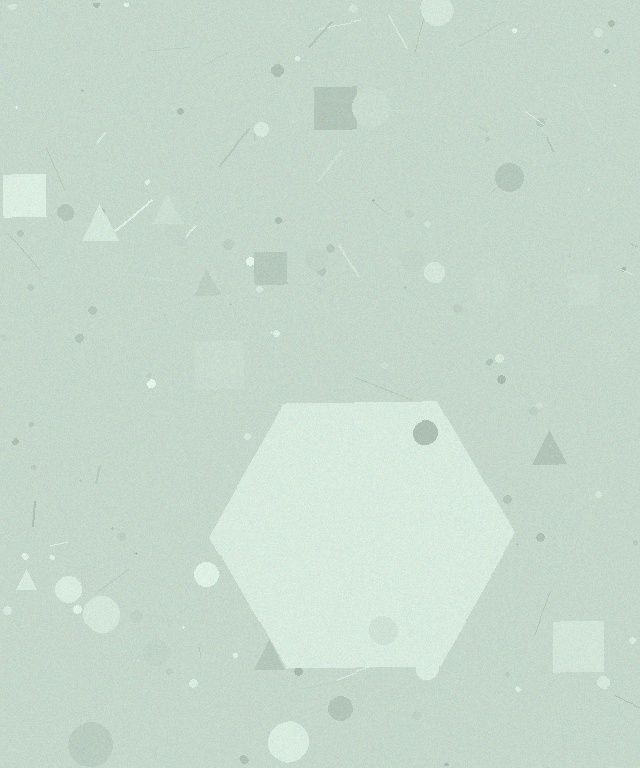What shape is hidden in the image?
A hexagon is hidden in the image.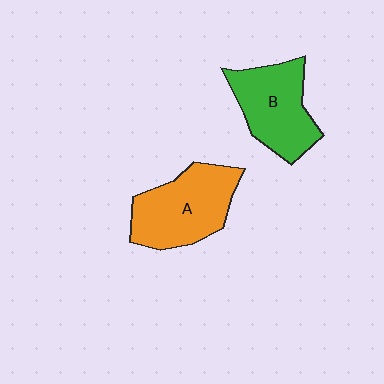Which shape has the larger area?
Shape A (orange).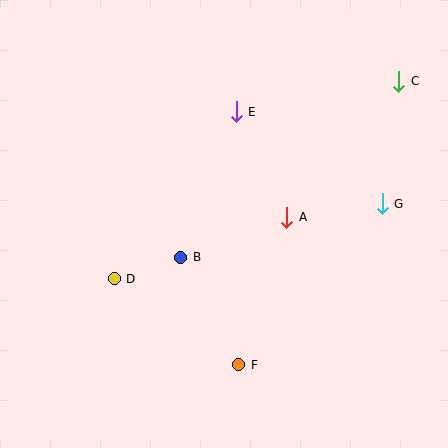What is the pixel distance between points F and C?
The distance between F and C is 325 pixels.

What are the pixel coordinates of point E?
Point E is at (236, 112).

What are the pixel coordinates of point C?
Point C is at (399, 81).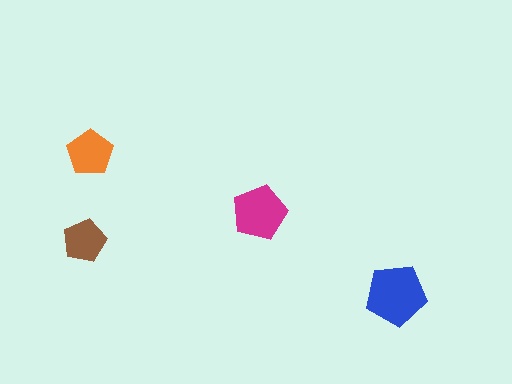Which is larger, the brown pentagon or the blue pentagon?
The blue one.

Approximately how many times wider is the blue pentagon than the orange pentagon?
About 1.5 times wider.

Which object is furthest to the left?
The brown pentagon is leftmost.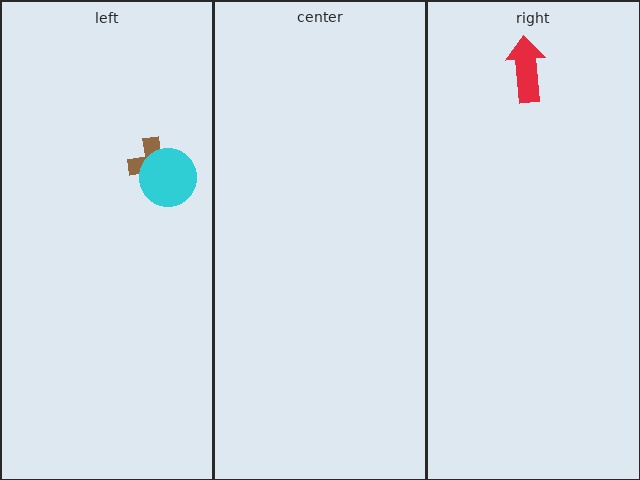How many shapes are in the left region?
2.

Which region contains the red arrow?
The right region.